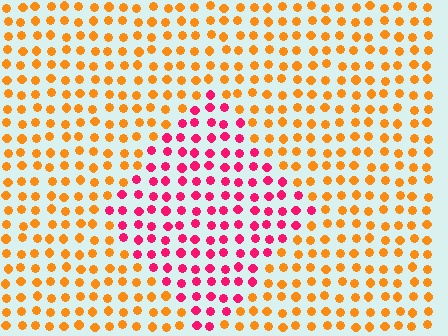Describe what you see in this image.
The image is filled with small orange elements in a uniform arrangement. A diamond-shaped region is visible where the elements are tinted to a slightly different hue, forming a subtle color boundary.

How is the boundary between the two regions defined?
The boundary is defined purely by a slight shift in hue (about 55 degrees). Spacing, size, and orientation are identical on both sides.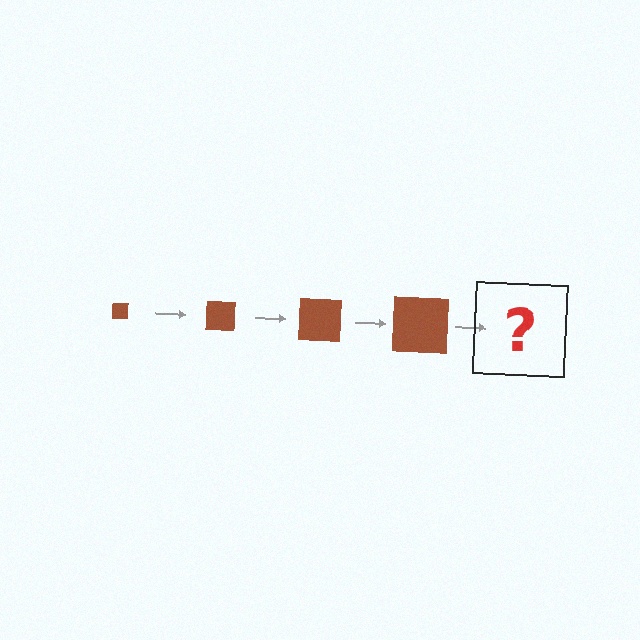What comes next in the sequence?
The next element should be a brown square, larger than the previous one.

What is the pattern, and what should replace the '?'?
The pattern is that the square gets progressively larger each step. The '?' should be a brown square, larger than the previous one.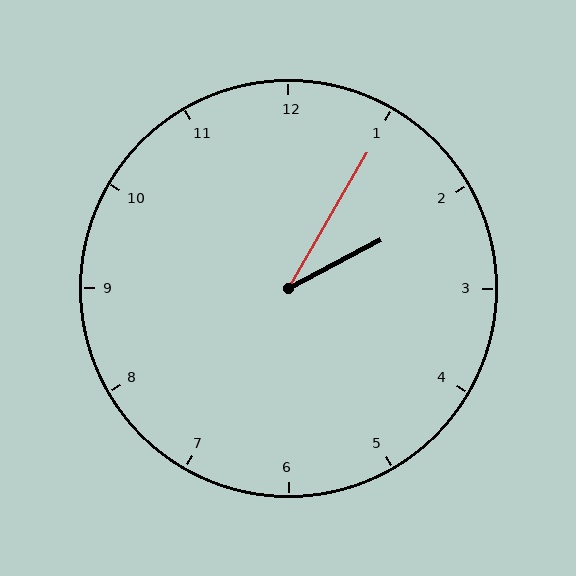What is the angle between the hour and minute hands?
Approximately 32 degrees.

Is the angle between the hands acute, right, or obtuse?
It is acute.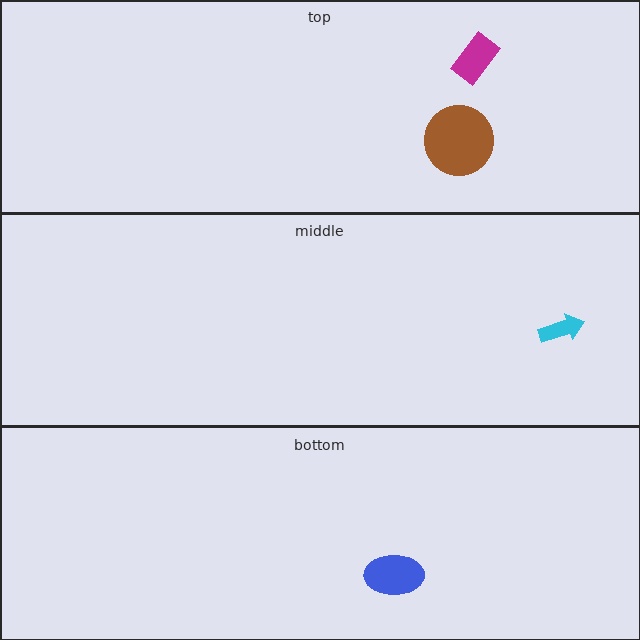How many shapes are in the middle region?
1.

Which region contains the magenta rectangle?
The top region.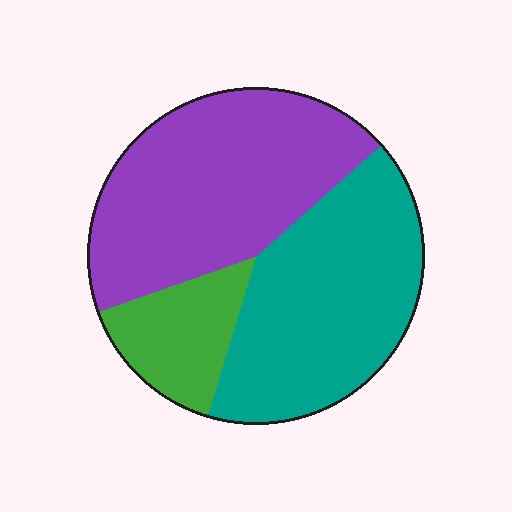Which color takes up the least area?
Green, at roughly 15%.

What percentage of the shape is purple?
Purple covers around 45% of the shape.